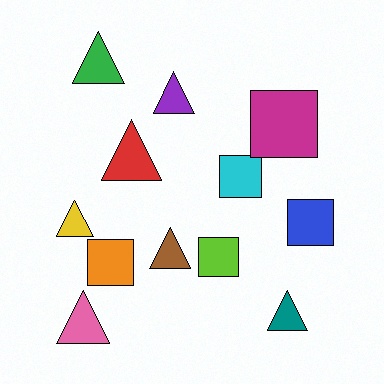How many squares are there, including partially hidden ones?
There are 5 squares.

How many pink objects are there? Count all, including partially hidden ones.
There is 1 pink object.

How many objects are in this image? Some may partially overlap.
There are 12 objects.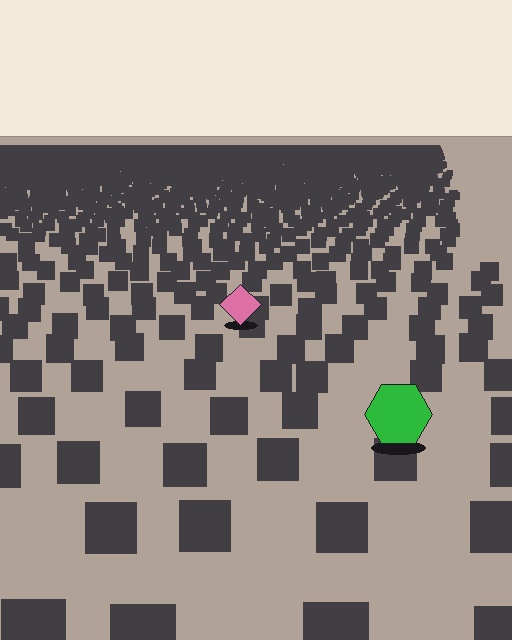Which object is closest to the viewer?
The green hexagon is closest. The texture marks near it are larger and more spread out.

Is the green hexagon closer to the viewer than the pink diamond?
Yes. The green hexagon is closer — you can tell from the texture gradient: the ground texture is coarser near it.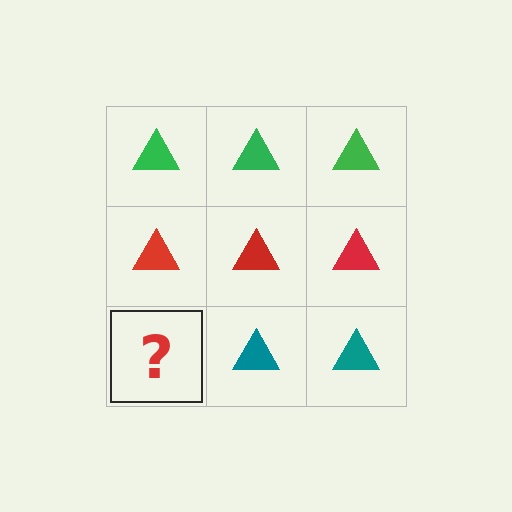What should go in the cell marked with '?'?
The missing cell should contain a teal triangle.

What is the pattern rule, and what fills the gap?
The rule is that each row has a consistent color. The gap should be filled with a teal triangle.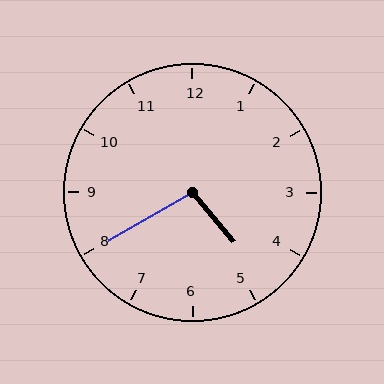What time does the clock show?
4:40.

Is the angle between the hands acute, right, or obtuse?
It is obtuse.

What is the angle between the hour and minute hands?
Approximately 100 degrees.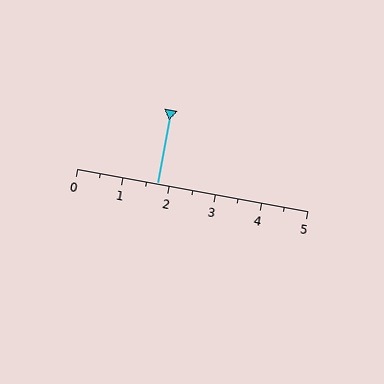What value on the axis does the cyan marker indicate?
The marker indicates approximately 1.8.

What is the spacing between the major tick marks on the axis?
The major ticks are spaced 1 apart.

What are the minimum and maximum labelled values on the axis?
The axis runs from 0 to 5.